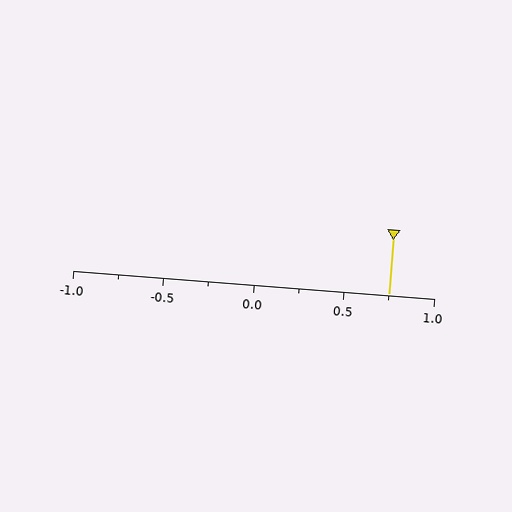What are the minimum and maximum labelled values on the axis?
The axis runs from -1.0 to 1.0.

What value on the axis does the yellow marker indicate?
The marker indicates approximately 0.75.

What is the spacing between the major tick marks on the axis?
The major ticks are spaced 0.5 apart.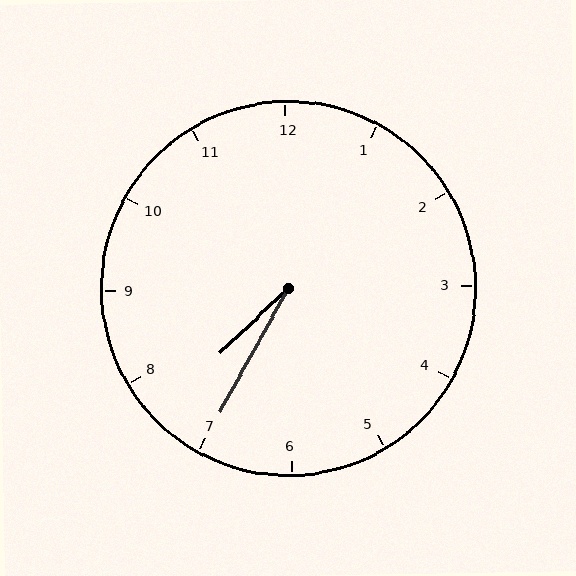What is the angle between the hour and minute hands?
Approximately 18 degrees.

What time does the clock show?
7:35.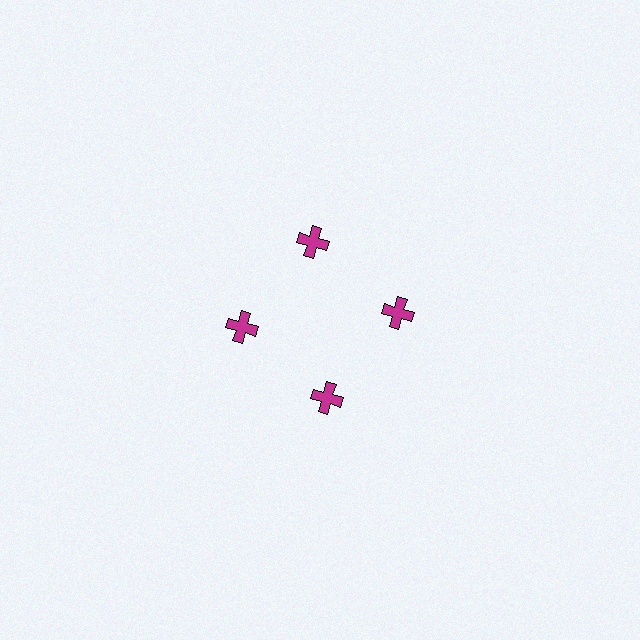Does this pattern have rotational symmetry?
Yes, this pattern has 4-fold rotational symmetry. It looks the same after rotating 90 degrees around the center.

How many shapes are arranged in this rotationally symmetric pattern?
There are 4 shapes, arranged in 4 groups of 1.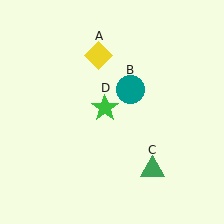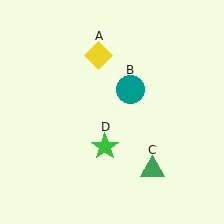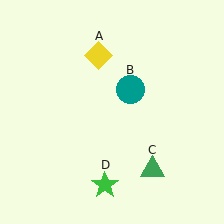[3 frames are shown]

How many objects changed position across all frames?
1 object changed position: green star (object D).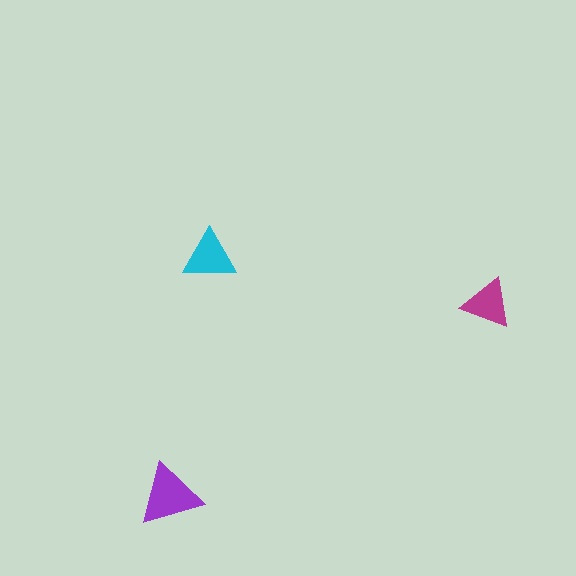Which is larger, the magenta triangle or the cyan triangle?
The cyan one.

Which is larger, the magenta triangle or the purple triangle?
The purple one.